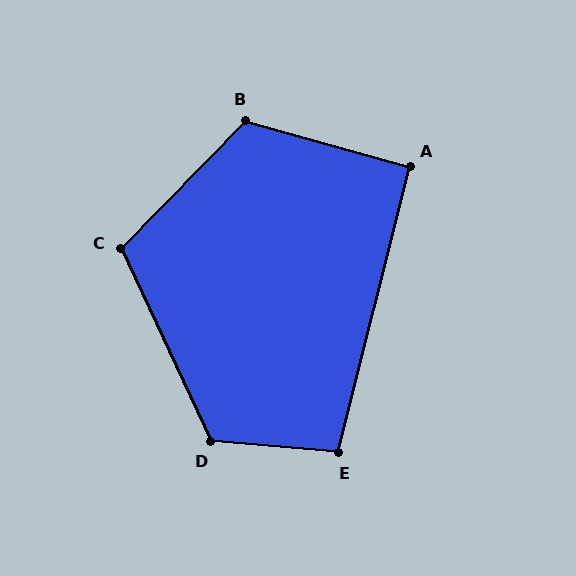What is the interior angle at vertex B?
Approximately 119 degrees (obtuse).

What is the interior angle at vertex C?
Approximately 110 degrees (obtuse).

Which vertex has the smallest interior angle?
A, at approximately 91 degrees.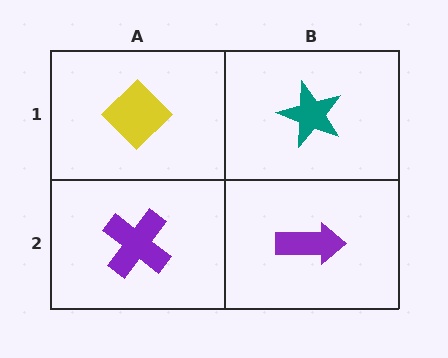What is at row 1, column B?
A teal star.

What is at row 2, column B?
A purple arrow.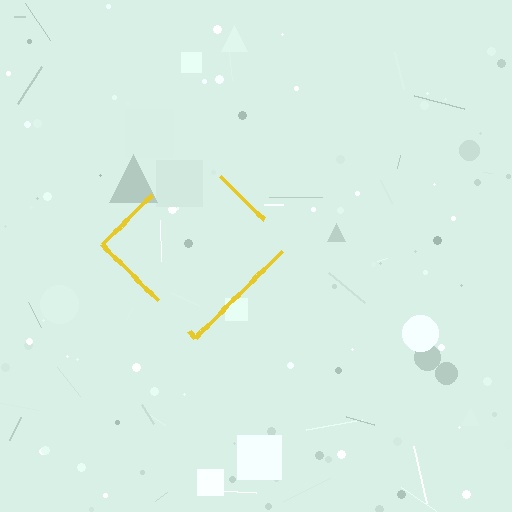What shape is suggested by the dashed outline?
The dashed outline suggests a diamond.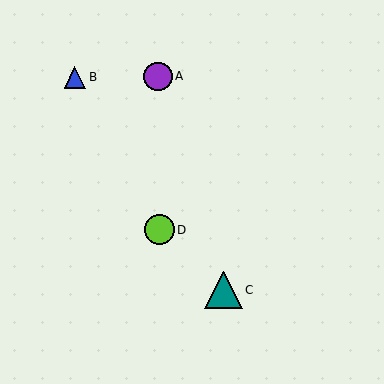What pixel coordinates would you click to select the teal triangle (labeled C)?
Click at (224, 290) to select the teal triangle C.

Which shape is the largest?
The teal triangle (labeled C) is the largest.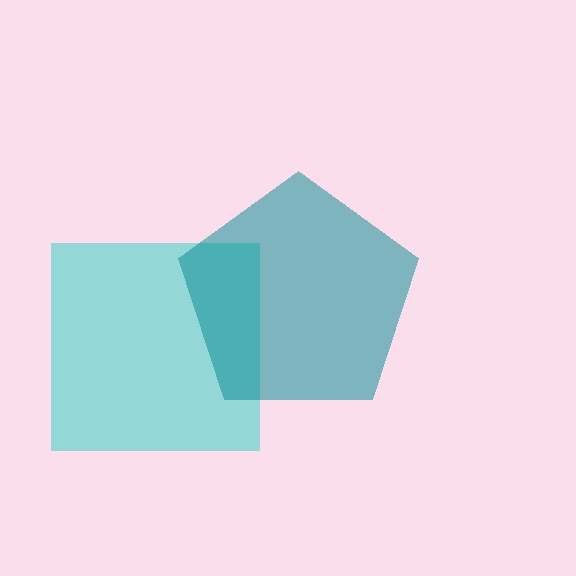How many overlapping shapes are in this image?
There are 2 overlapping shapes in the image.